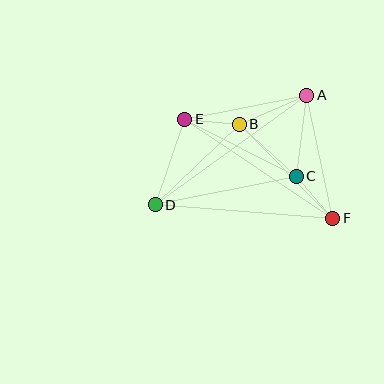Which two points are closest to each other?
Points B and E are closest to each other.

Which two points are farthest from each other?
Points A and D are farthest from each other.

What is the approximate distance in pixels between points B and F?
The distance between B and F is approximately 133 pixels.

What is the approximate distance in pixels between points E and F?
The distance between E and F is approximately 178 pixels.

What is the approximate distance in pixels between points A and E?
The distance between A and E is approximately 124 pixels.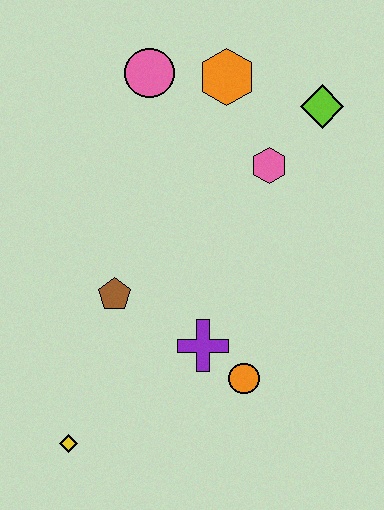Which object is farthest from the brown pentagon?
The lime diamond is farthest from the brown pentagon.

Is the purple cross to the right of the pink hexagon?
No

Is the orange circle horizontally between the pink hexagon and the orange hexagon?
Yes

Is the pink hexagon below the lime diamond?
Yes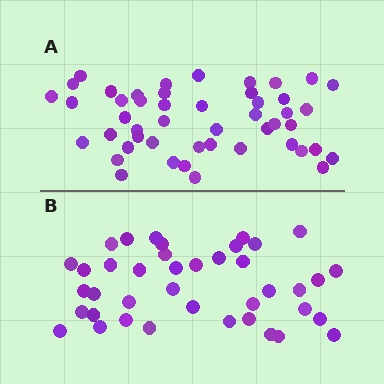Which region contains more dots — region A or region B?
Region A (the top region) has more dots.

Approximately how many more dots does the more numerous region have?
Region A has roughly 8 or so more dots than region B.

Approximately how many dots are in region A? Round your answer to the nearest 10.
About 50 dots. (The exact count is 48, which rounds to 50.)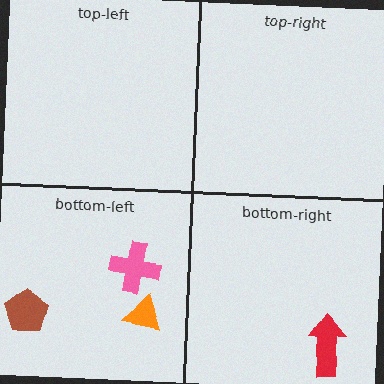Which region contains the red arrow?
The bottom-right region.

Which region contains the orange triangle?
The bottom-left region.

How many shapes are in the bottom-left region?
3.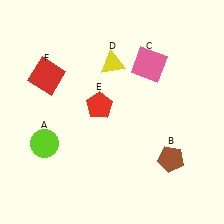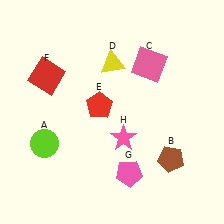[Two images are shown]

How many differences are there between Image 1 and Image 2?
There are 2 differences between the two images.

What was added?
A pink pentagon (G), a pink star (H) were added in Image 2.